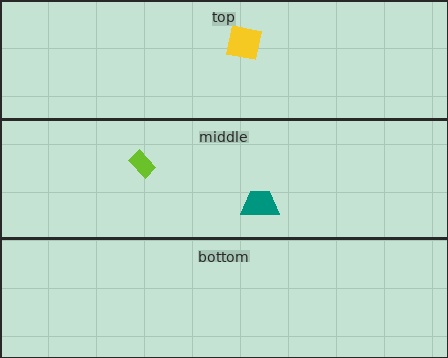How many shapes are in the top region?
1.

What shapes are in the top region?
The yellow square.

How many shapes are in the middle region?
2.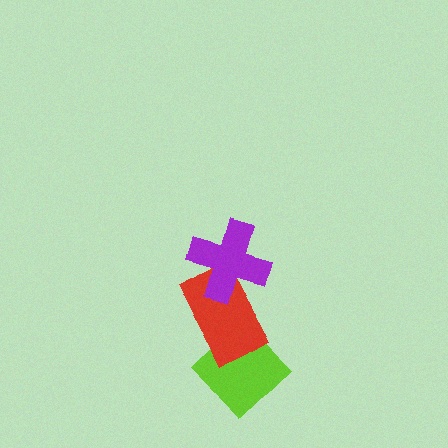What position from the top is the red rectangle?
The red rectangle is 2nd from the top.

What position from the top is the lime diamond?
The lime diamond is 3rd from the top.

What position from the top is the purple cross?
The purple cross is 1st from the top.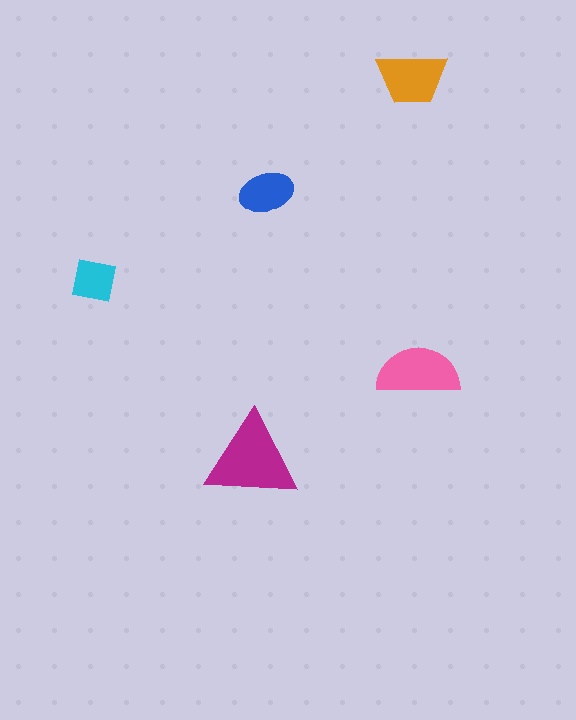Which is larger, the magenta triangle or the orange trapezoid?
The magenta triangle.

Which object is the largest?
The magenta triangle.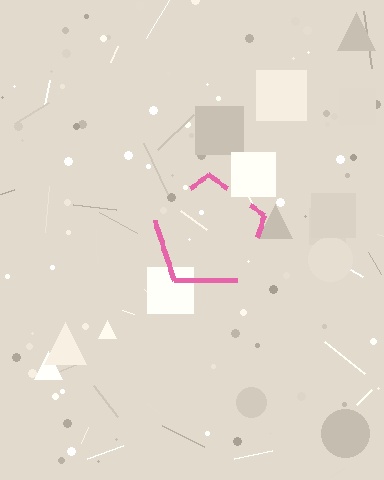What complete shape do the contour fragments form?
The contour fragments form a pentagon.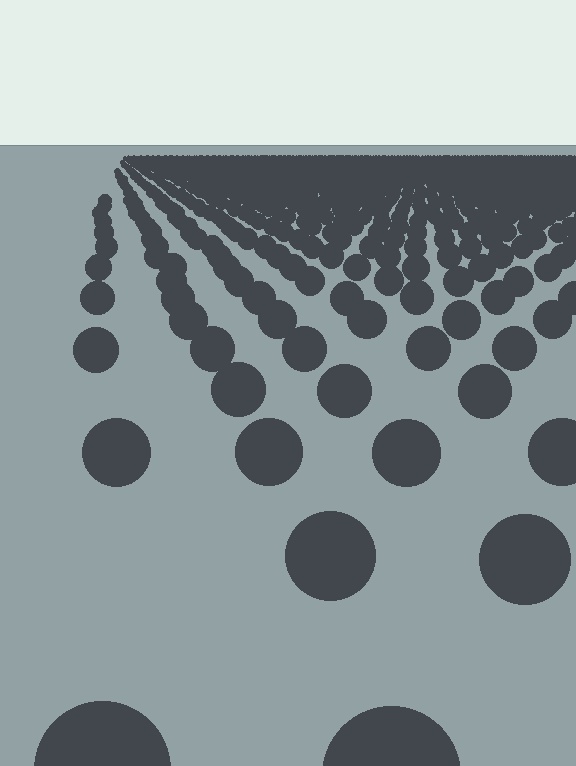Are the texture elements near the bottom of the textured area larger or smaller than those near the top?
Larger. Near the bottom, elements are closer to the viewer and appear at a bigger on-screen size.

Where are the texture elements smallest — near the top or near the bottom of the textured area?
Near the top.